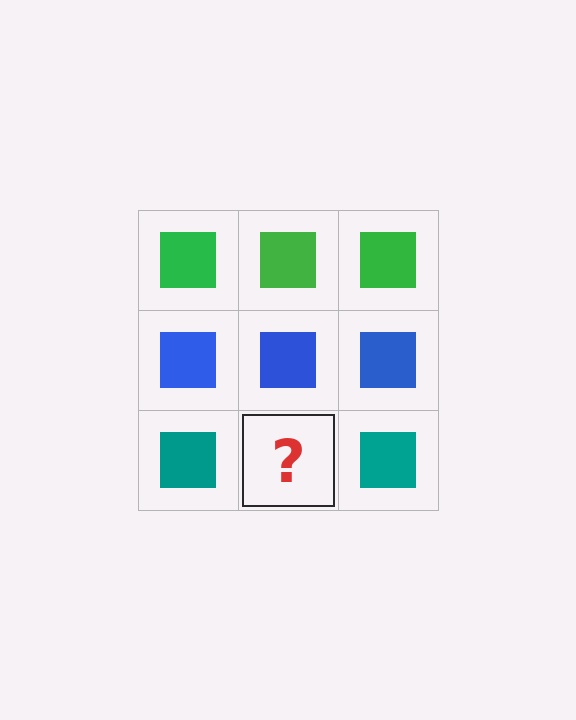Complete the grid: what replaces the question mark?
The question mark should be replaced with a teal square.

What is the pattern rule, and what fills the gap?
The rule is that each row has a consistent color. The gap should be filled with a teal square.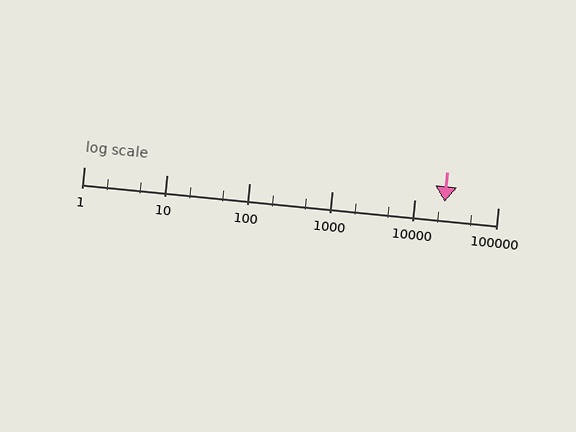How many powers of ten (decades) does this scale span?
The scale spans 5 decades, from 1 to 100000.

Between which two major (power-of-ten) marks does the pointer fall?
The pointer is between 10000 and 100000.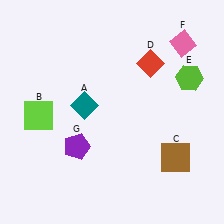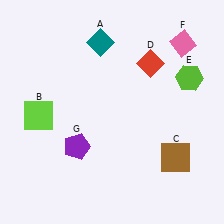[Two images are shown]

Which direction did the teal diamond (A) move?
The teal diamond (A) moved up.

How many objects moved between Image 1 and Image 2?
1 object moved between the two images.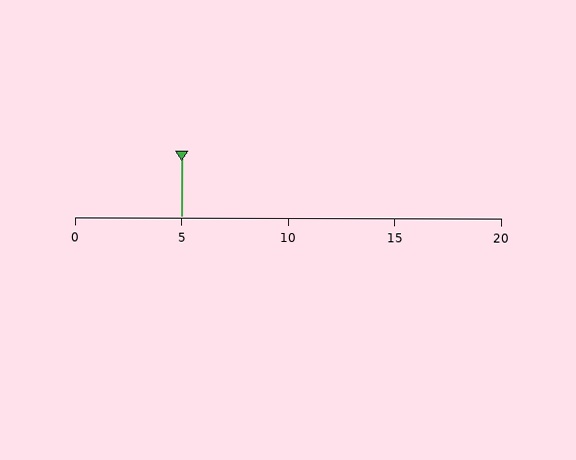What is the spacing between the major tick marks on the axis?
The major ticks are spaced 5 apart.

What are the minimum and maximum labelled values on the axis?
The axis runs from 0 to 20.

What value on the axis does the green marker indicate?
The marker indicates approximately 5.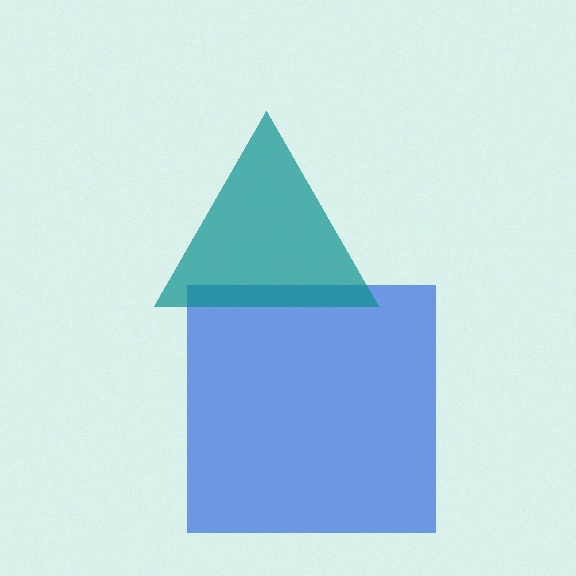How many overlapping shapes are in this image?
There are 2 overlapping shapes in the image.